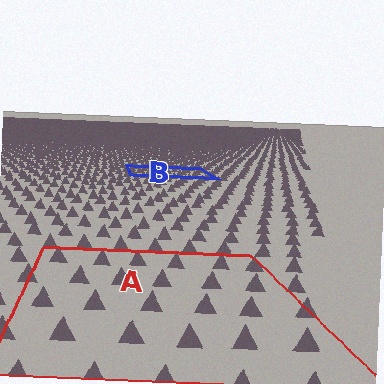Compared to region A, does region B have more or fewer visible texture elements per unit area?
Region B has more texture elements per unit area — they are packed more densely because it is farther away.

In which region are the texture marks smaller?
The texture marks are smaller in region B, because it is farther away.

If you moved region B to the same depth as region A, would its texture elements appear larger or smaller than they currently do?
They would appear larger. At a closer depth, the same texture elements are projected at a bigger on-screen size.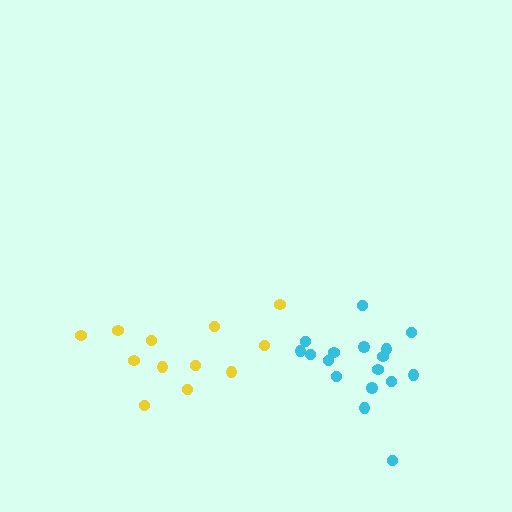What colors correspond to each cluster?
The clusters are colored: cyan, yellow.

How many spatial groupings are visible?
There are 2 spatial groupings.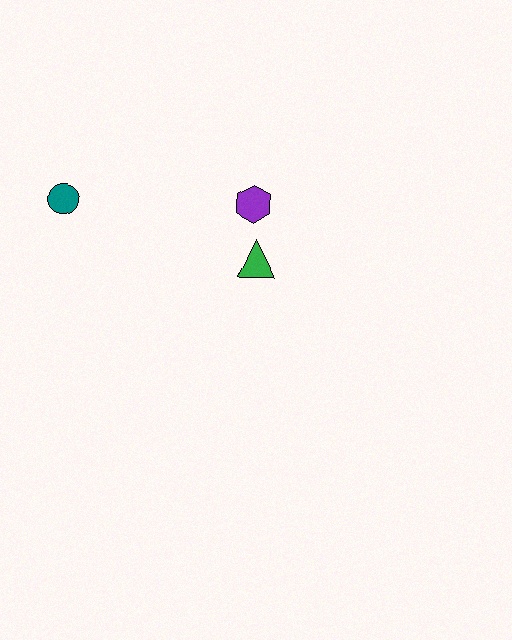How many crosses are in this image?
There are no crosses.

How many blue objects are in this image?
There are no blue objects.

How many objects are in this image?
There are 3 objects.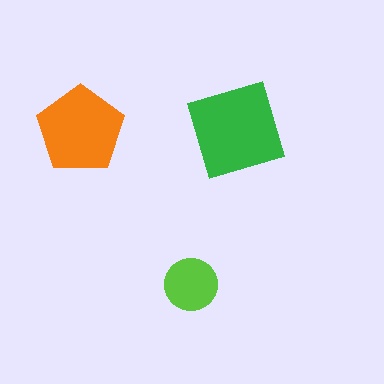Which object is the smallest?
The lime circle.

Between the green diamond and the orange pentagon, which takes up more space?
The green diamond.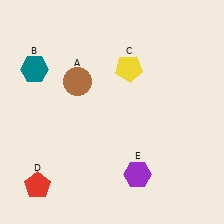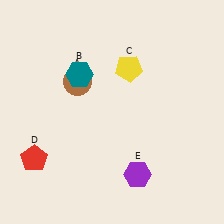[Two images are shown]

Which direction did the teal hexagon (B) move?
The teal hexagon (B) moved right.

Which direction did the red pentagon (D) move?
The red pentagon (D) moved up.